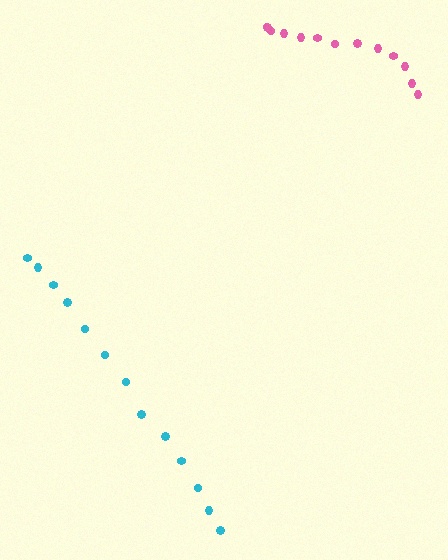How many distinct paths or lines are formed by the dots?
There are 2 distinct paths.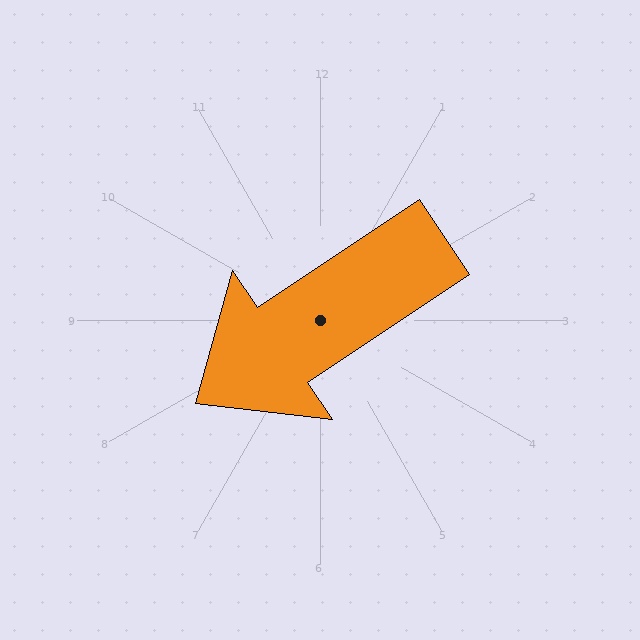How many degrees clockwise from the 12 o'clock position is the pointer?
Approximately 236 degrees.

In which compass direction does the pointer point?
Southwest.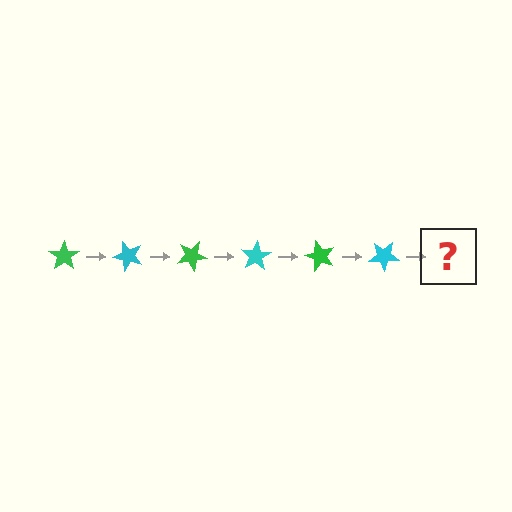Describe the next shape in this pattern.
It should be a green star, rotated 300 degrees from the start.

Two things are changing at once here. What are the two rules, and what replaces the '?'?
The two rules are that it rotates 50 degrees each step and the color cycles through green and cyan. The '?' should be a green star, rotated 300 degrees from the start.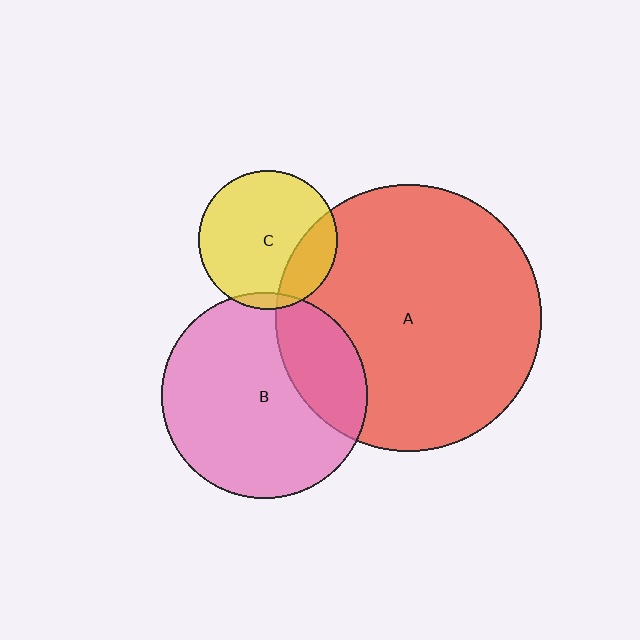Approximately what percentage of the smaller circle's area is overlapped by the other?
Approximately 25%.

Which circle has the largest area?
Circle A (red).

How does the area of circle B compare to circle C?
Approximately 2.2 times.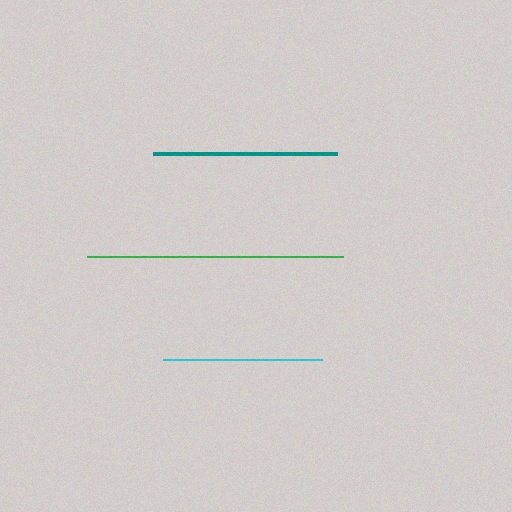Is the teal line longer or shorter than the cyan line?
The teal line is longer than the cyan line.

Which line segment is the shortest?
The cyan line is the shortest at approximately 159 pixels.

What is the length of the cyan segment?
The cyan segment is approximately 159 pixels long.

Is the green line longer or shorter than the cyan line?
The green line is longer than the cyan line.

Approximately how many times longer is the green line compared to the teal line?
The green line is approximately 1.4 times the length of the teal line.